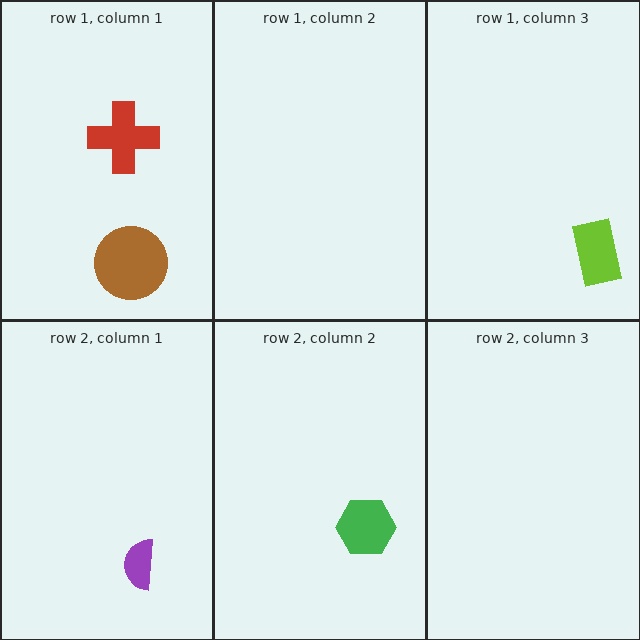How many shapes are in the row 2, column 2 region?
1.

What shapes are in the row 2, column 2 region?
The green hexagon.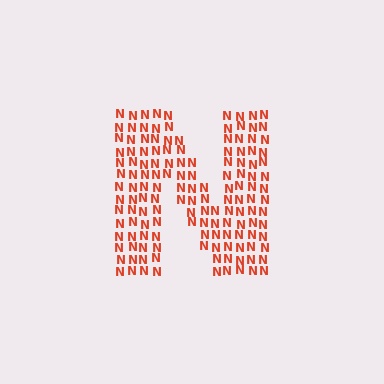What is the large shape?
The large shape is the letter N.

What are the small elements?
The small elements are letter N's.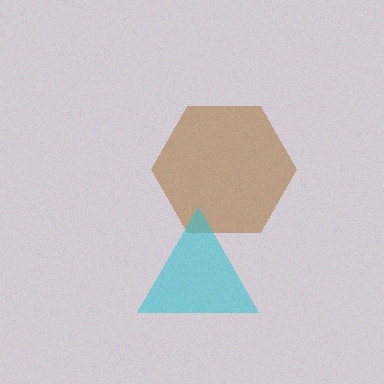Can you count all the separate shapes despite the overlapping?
Yes, there are 2 separate shapes.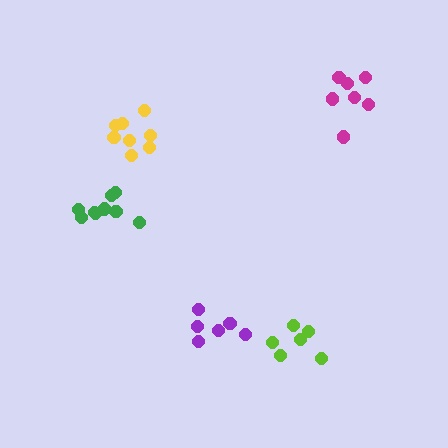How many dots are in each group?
Group 1: 6 dots, Group 2: 9 dots, Group 3: 8 dots, Group 4: 8 dots, Group 5: 6 dots (37 total).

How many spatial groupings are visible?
There are 5 spatial groupings.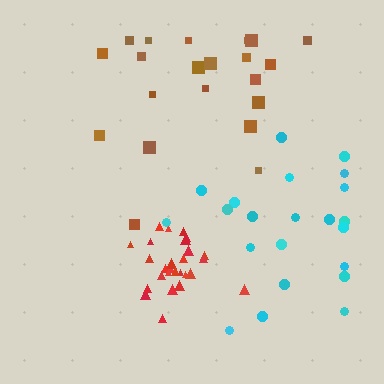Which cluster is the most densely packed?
Red.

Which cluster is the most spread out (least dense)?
Brown.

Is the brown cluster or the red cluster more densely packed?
Red.